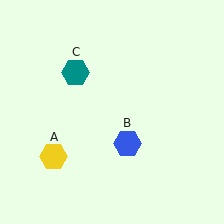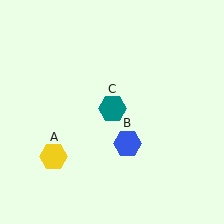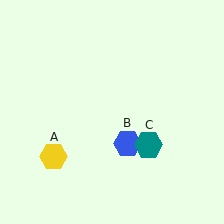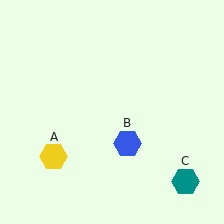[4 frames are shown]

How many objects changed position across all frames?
1 object changed position: teal hexagon (object C).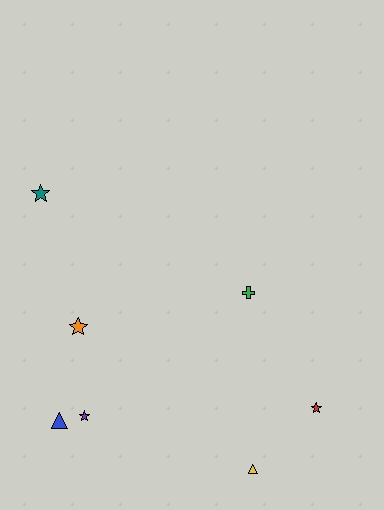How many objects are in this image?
There are 7 objects.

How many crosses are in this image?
There is 1 cross.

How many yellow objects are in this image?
There is 1 yellow object.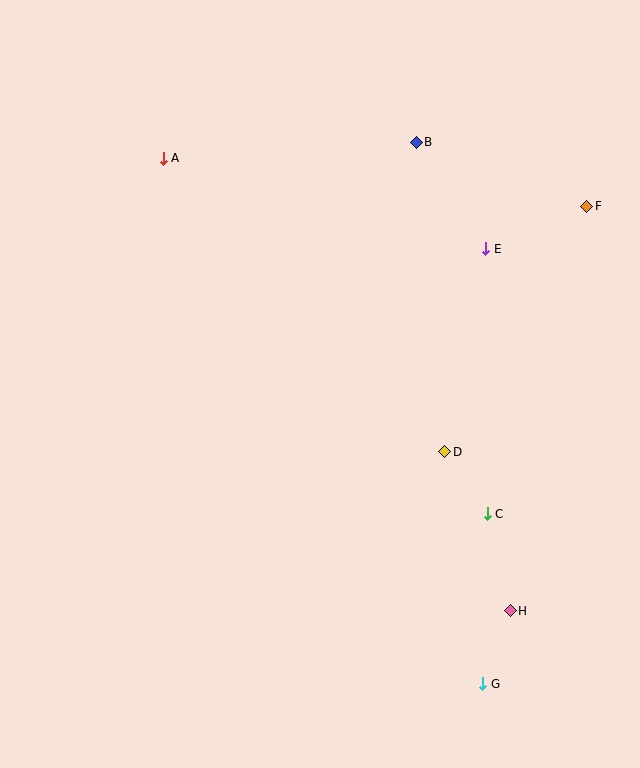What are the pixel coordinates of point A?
Point A is at (163, 158).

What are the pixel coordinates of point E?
Point E is at (486, 249).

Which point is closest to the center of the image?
Point D at (445, 452) is closest to the center.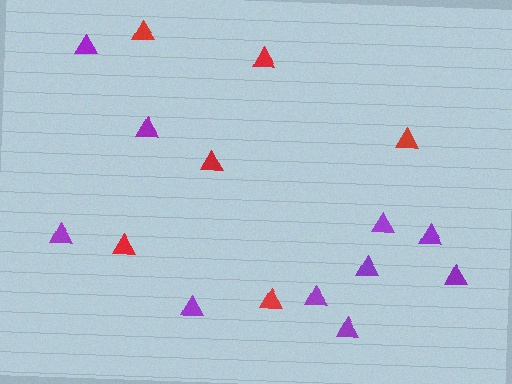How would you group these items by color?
There are 2 groups: one group of purple triangles (10) and one group of red triangles (6).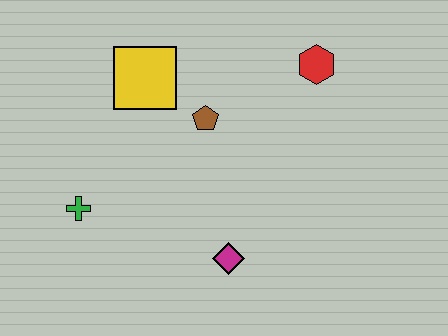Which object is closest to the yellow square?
The brown pentagon is closest to the yellow square.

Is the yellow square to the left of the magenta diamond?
Yes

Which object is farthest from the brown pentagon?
The green cross is farthest from the brown pentagon.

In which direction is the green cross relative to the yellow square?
The green cross is below the yellow square.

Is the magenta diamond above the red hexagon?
No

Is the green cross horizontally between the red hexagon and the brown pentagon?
No